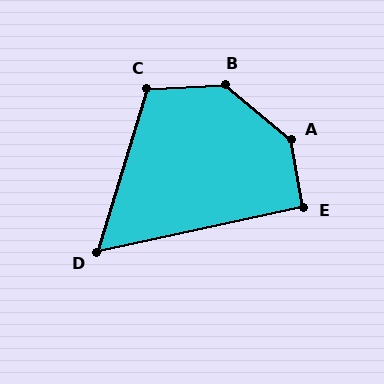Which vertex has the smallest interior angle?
D, at approximately 61 degrees.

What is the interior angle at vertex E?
Approximately 92 degrees (approximately right).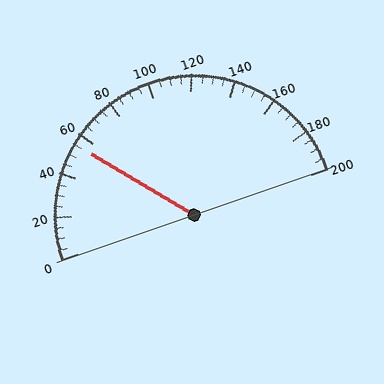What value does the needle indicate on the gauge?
The needle indicates approximately 55.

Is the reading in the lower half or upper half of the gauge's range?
The reading is in the lower half of the range (0 to 200).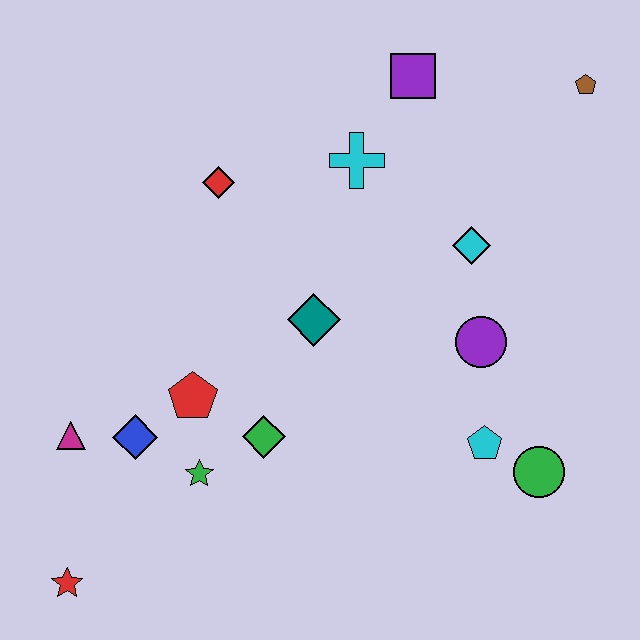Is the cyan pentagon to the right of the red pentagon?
Yes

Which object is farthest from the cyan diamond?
The red star is farthest from the cyan diamond.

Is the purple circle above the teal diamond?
No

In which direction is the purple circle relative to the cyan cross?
The purple circle is below the cyan cross.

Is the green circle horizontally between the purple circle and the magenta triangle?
No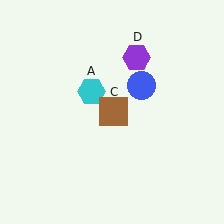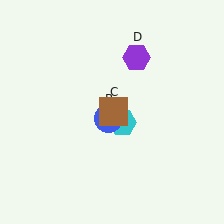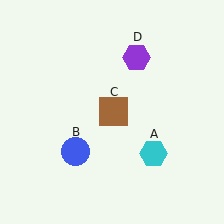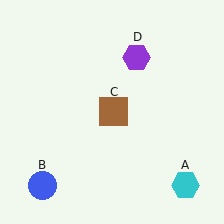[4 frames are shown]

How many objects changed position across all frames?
2 objects changed position: cyan hexagon (object A), blue circle (object B).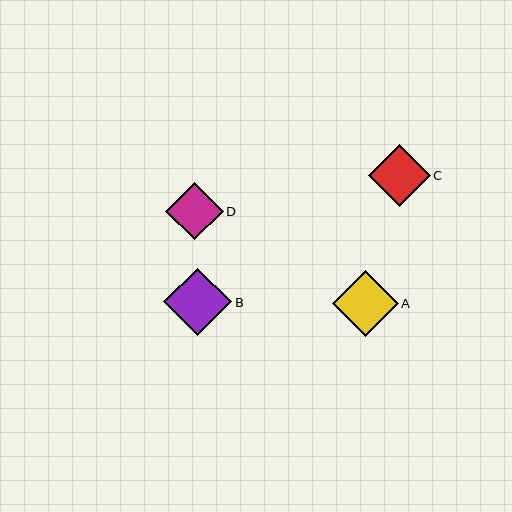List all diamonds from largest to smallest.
From largest to smallest: B, A, C, D.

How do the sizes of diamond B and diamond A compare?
Diamond B and diamond A are approximately the same size.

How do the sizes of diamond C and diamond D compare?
Diamond C and diamond D are approximately the same size.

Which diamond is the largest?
Diamond B is the largest with a size of approximately 68 pixels.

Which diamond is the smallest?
Diamond D is the smallest with a size of approximately 57 pixels.